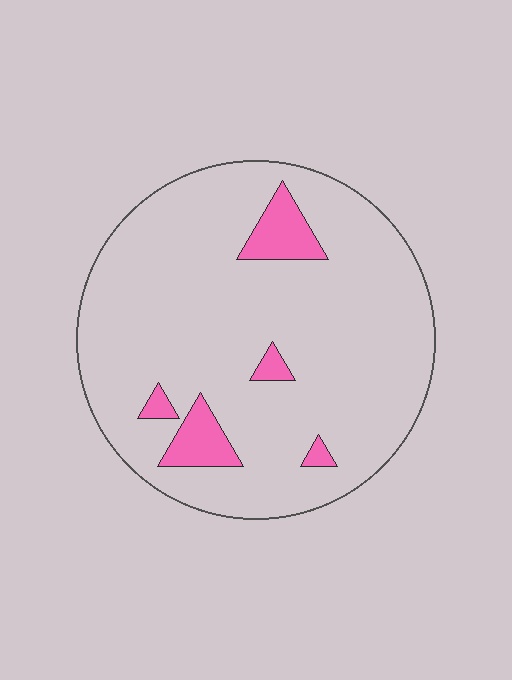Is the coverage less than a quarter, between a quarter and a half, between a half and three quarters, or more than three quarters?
Less than a quarter.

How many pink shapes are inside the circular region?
5.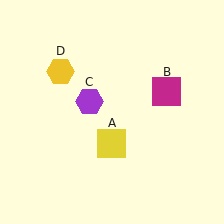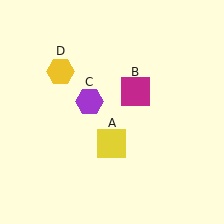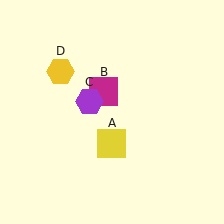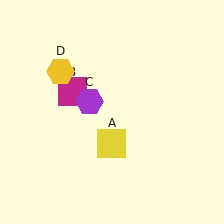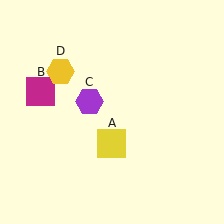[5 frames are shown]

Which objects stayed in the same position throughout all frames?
Yellow square (object A) and purple hexagon (object C) and yellow hexagon (object D) remained stationary.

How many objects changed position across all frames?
1 object changed position: magenta square (object B).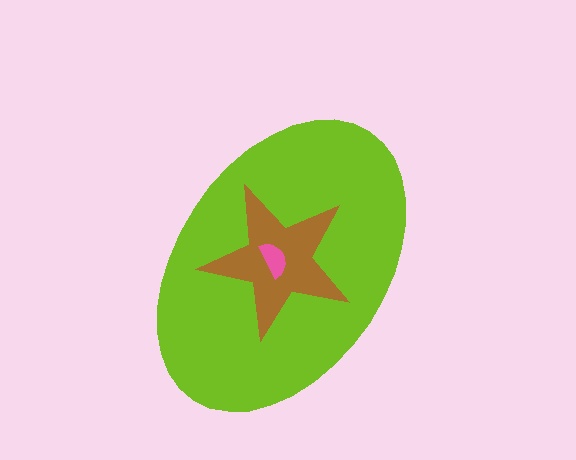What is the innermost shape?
The pink semicircle.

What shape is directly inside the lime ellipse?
The brown star.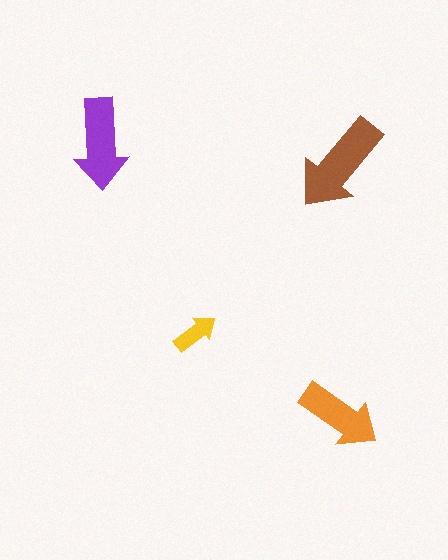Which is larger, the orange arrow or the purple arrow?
The purple one.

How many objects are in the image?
There are 4 objects in the image.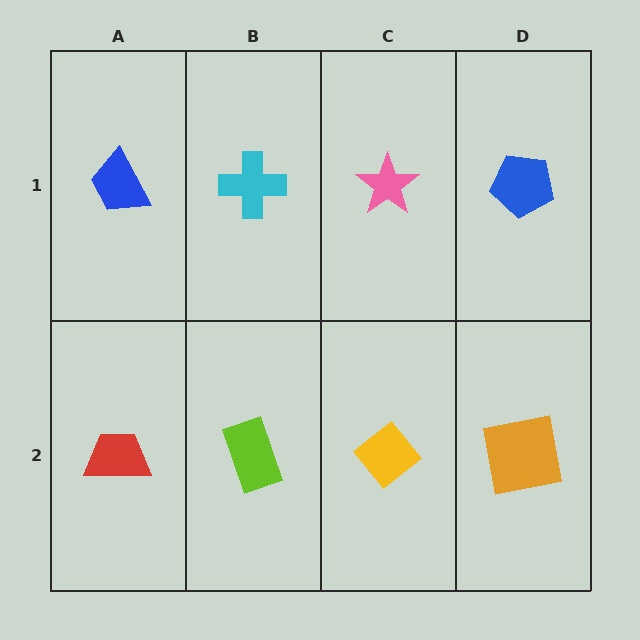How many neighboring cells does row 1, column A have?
2.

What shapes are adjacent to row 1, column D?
An orange square (row 2, column D), a pink star (row 1, column C).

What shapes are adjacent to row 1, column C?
A yellow diamond (row 2, column C), a cyan cross (row 1, column B), a blue pentagon (row 1, column D).